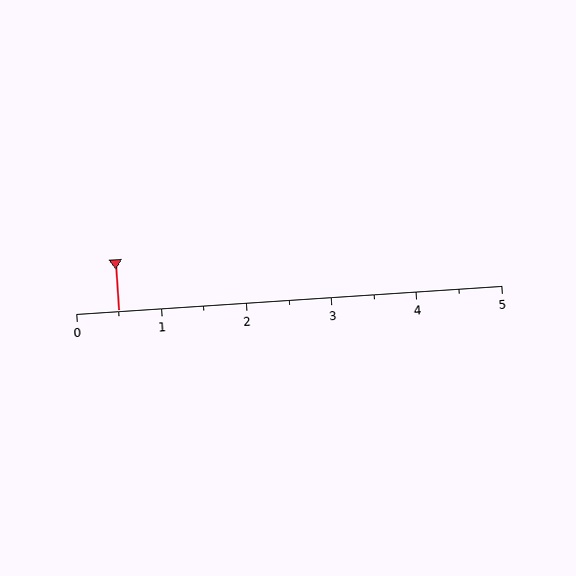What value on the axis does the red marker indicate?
The marker indicates approximately 0.5.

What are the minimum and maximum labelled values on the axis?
The axis runs from 0 to 5.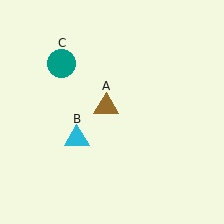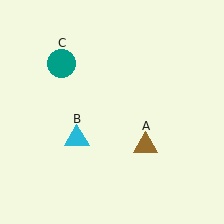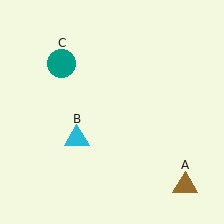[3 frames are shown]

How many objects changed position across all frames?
1 object changed position: brown triangle (object A).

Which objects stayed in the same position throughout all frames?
Cyan triangle (object B) and teal circle (object C) remained stationary.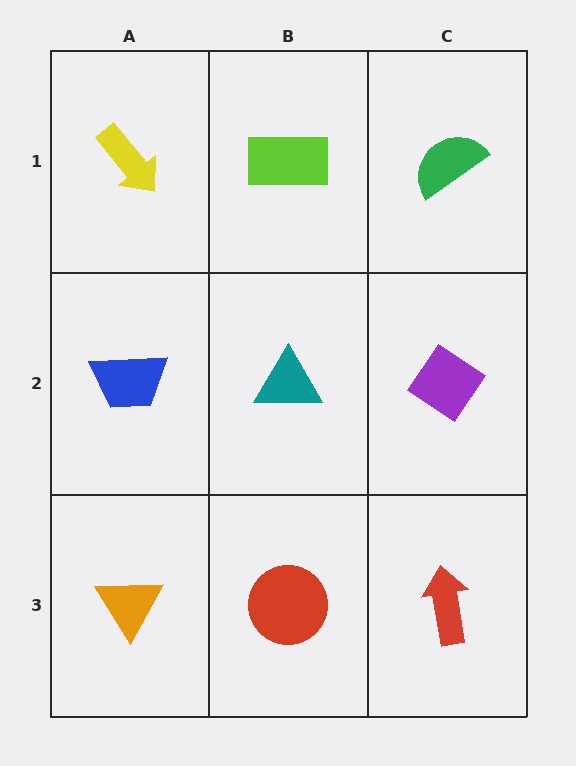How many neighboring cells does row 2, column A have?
3.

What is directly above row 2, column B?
A lime rectangle.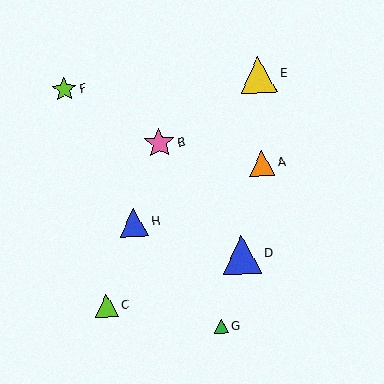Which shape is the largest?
The blue triangle (labeled D) is the largest.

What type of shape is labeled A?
Shape A is an orange triangle.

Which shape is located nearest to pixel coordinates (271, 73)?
The yellow triangle (labeled E) at (258, 75) is nearest to that location.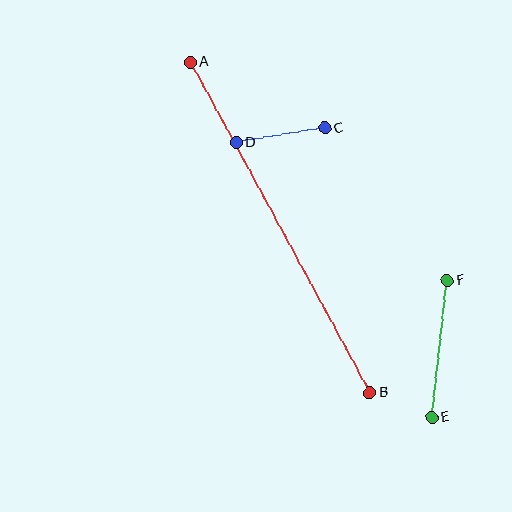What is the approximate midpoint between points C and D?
The midpoint is at approximately (281, 136) pixels.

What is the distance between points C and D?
The distance is approximately 90 pixels.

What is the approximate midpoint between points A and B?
The midpoint is at approximately (280, 227) pixels.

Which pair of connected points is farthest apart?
Points A and B are farthest apart.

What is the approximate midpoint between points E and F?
The midpoint is at approximately (440, 349) pixels.